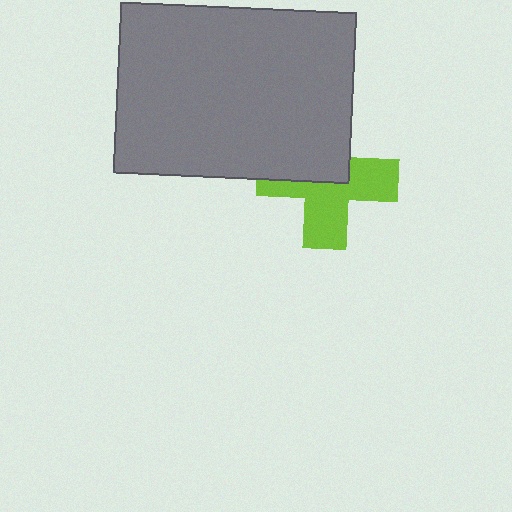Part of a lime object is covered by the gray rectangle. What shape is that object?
It is a cross.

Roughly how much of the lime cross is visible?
About half of it is visible (roughly 56%).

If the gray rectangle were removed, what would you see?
You would see the complete lime cross.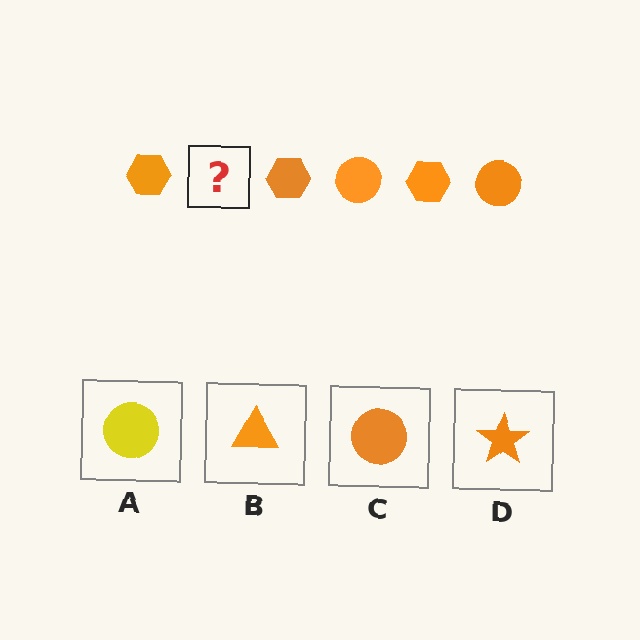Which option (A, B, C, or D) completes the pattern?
C.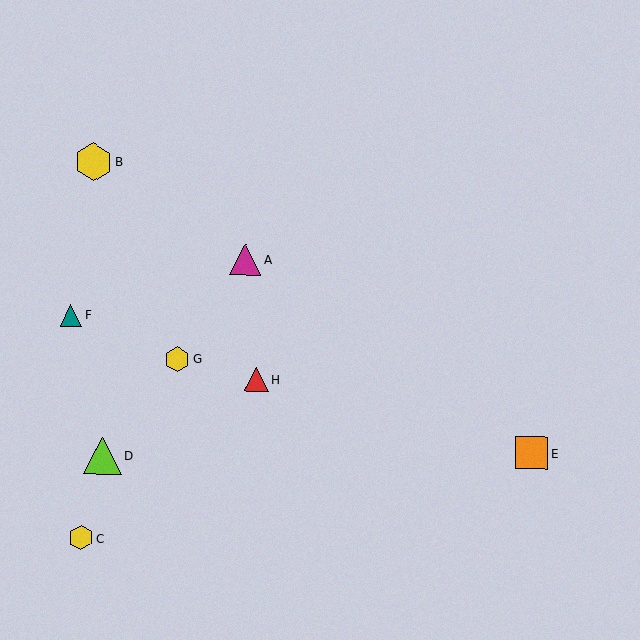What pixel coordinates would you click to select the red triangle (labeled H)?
Click at (256, 379) to select the red triangle H.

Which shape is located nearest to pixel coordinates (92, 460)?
The lime triangle (labeled D) at (102, 455) is nearest to that location.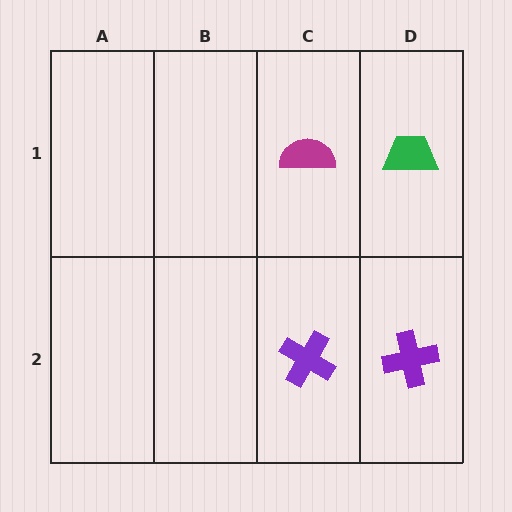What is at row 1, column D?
A green trapezoid.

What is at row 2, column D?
A purple cross.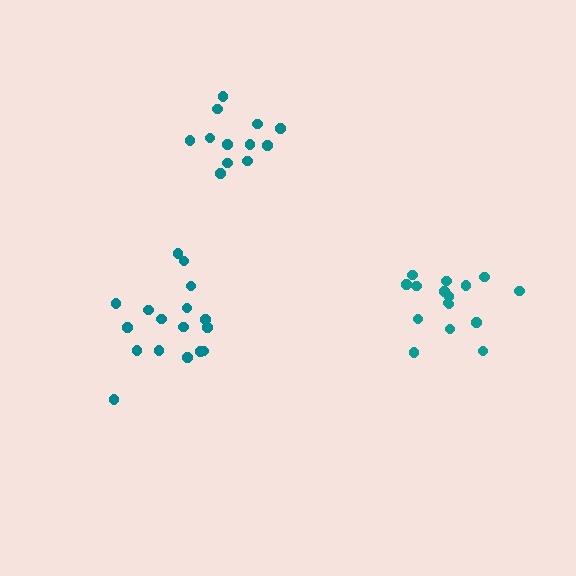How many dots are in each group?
Group 1: 16 dots, Group 2: 17 dots, Group 3: 12 dots (45 total).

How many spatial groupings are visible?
There are 3 spatial groupings.